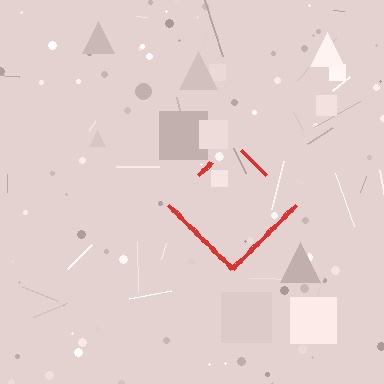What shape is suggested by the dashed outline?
The dashed outline suggests a diamond.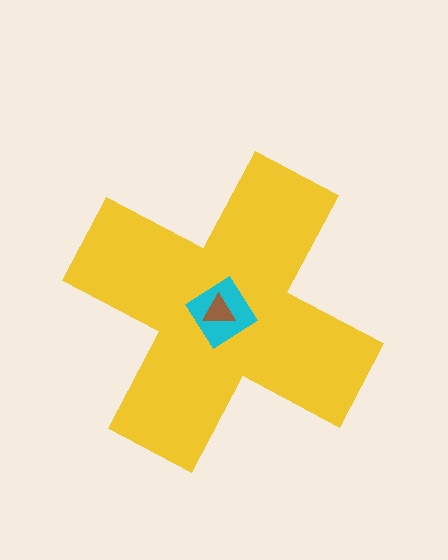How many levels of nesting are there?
3.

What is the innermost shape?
The brown triangle.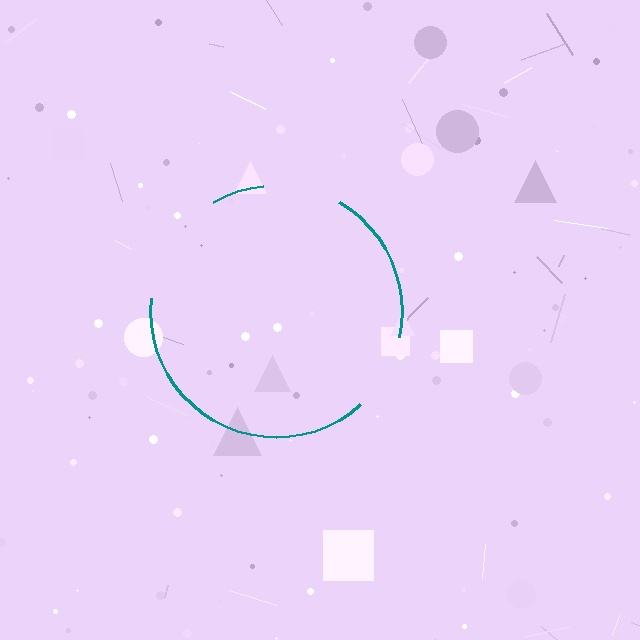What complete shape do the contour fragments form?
The contour fragments form a circle.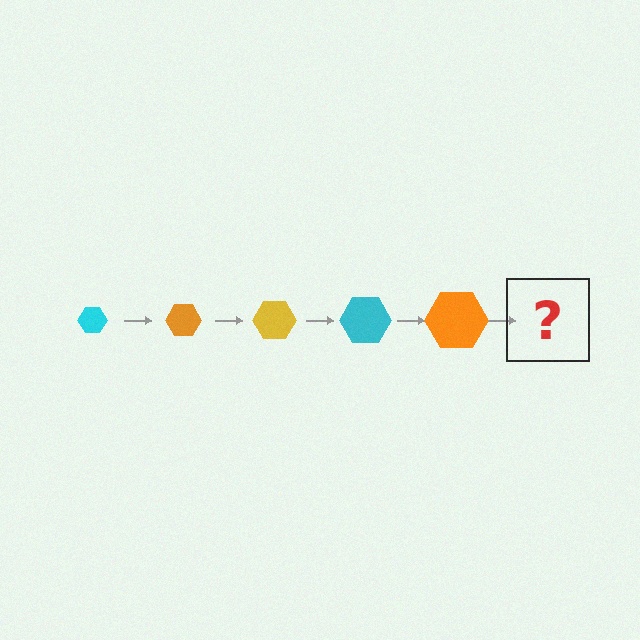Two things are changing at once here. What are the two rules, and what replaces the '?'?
The two rules are that the hexagon grows larger each step and the color cycles through cyan, orange, and yellow. The '?' should be a yellow hexagon, larger than the previous one.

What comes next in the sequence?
The next element should be a yellow hexagon, larger than the previous one.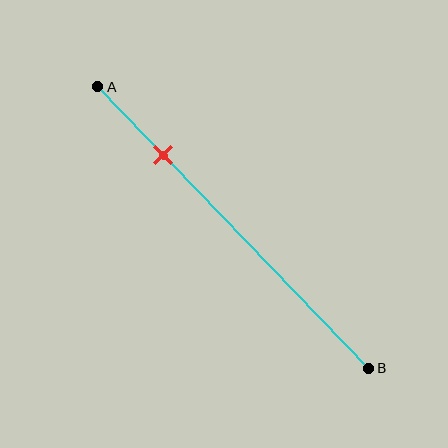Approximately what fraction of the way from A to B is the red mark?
The red mark is approximately 25% of the way from A to B.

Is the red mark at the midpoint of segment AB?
No, the mark is at about 25% from A, not at the 50% midpoint.